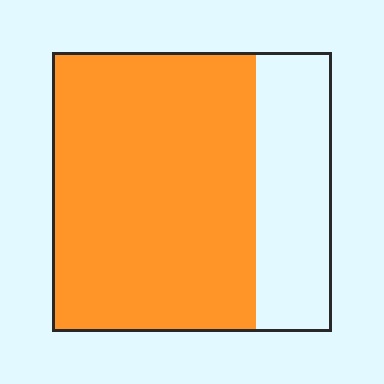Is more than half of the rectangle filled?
Yes.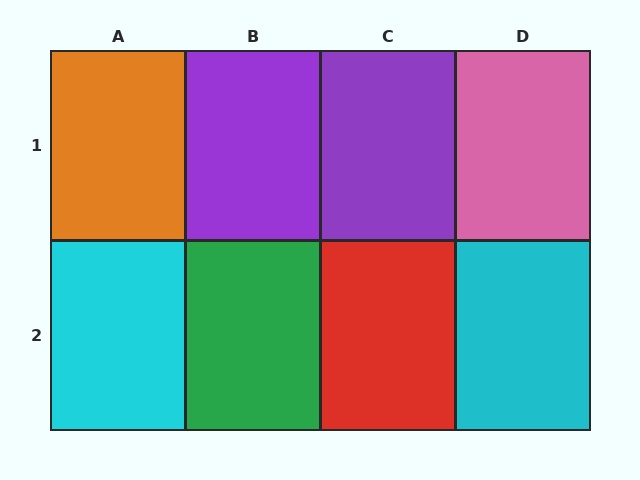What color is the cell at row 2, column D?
Cyan.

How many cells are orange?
1 cell is orange.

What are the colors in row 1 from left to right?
Orange, purple, purple, pink.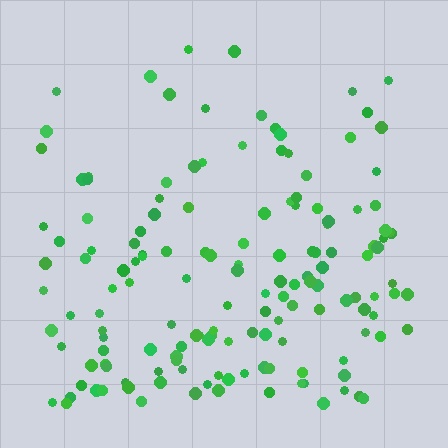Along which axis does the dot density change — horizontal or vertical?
Vertical.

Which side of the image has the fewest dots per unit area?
The top.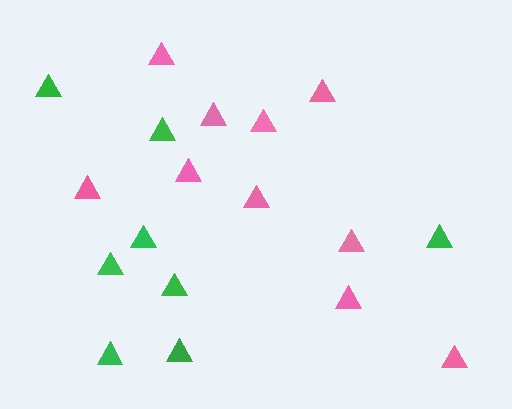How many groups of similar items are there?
There are 2 groups: one group of pink triangles (10) and one group of green triangles (8).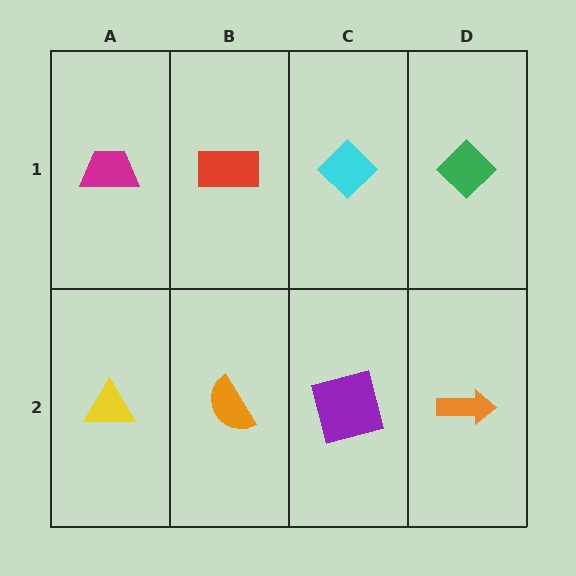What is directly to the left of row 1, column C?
A red rectangle.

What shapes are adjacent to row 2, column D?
A green diamond (row 1, column D), a purple square (row 2, column C).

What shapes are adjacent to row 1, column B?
An orange semicircle (row 2, column B), a magenta trapezoid (row 1, column A), a cyan diamond (row 1, column C).